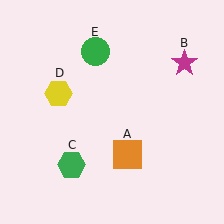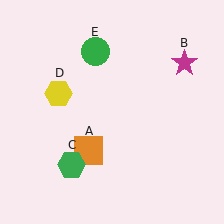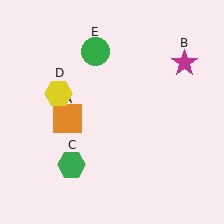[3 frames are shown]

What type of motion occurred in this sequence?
The orange square (object A) rotated clockwise around the center of the scene.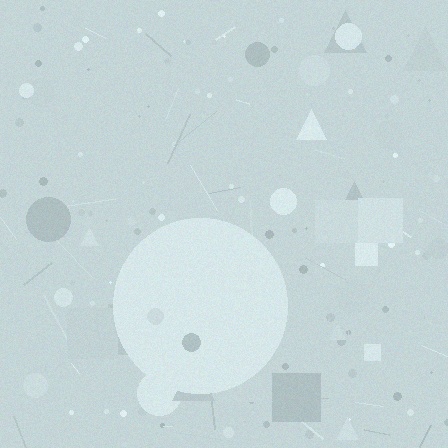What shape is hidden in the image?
A circle is hidden in the image.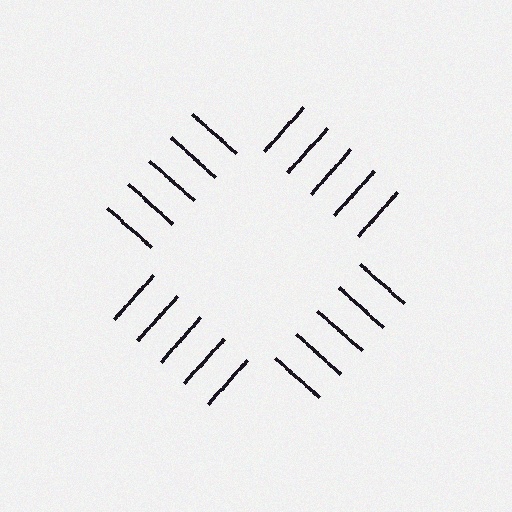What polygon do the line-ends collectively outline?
An illusory square — the line segments terminate on its edges but no continuous stroke is drawn.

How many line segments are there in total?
20 — 5 along each of the 4 edges.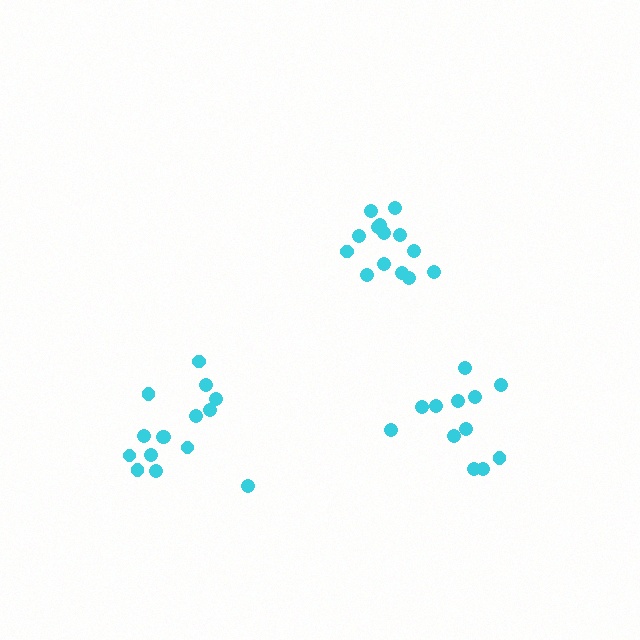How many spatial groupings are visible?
There are 3 spatial groupings.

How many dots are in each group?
Group 1: 12 dots, Group 2: 14 dots, Group 3: 15 dots (41 total).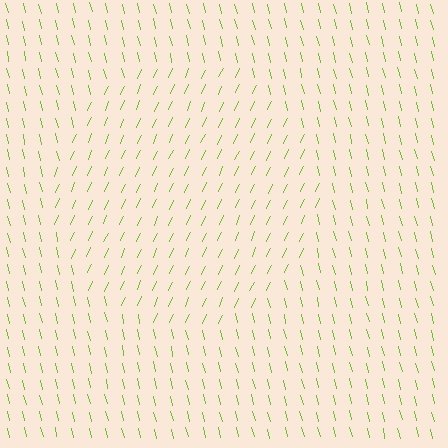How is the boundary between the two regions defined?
The boundary is defined purely by a change in line orientation (approximately 38 degrees difference). All lines are the same color and thickness.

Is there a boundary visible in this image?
Yes, there is a texture boundary formed by a change in line orientation.